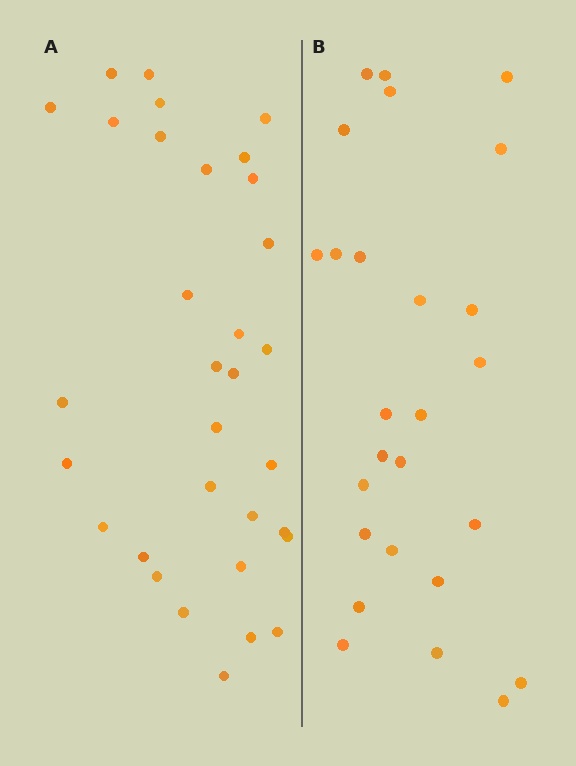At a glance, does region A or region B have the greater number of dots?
Region A (the left region) has more dots.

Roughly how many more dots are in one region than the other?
Region A has about 6 more dots than region B.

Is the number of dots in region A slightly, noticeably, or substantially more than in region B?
Region A has only slightly more — the two regions are fairly close. The ratio is roughly 1.2 to 1.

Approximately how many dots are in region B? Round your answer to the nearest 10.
About 30 dots. (The exact count is 26, which rounds to 30.)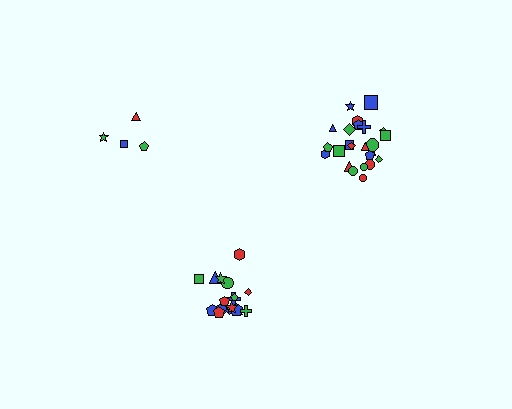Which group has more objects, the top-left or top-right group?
The top-right group.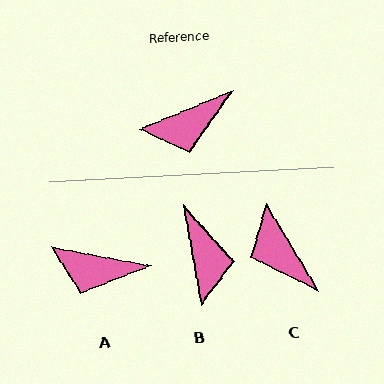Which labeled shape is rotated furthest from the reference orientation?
C, about 82 degrees away.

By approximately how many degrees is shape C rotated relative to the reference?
Approximately 82 degrees clockwise.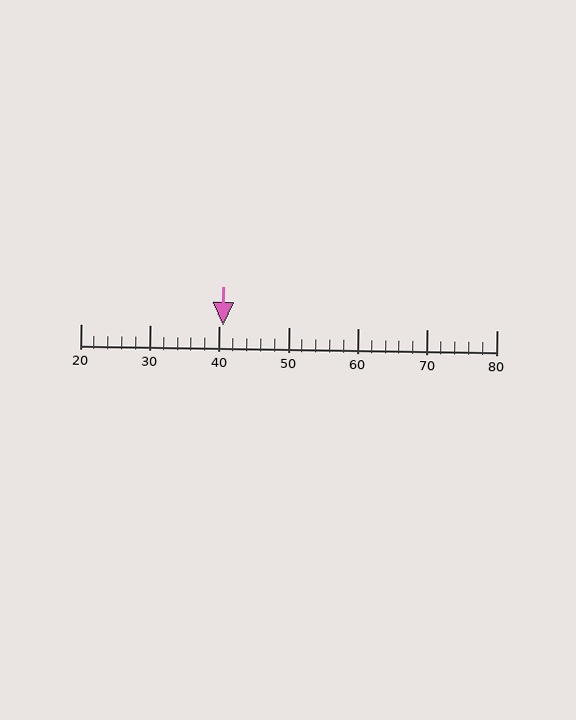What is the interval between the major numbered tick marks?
The major tick marks are spaced 10 units apart.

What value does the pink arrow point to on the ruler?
The pink arrow points to approximately 41.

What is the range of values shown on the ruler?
The ruler shows values from 20 to 80.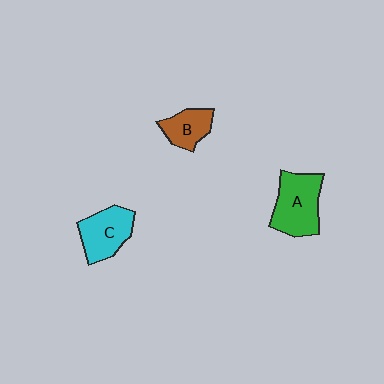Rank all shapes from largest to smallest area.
From largest to smallest: A (green), C (cyan), B (brown).